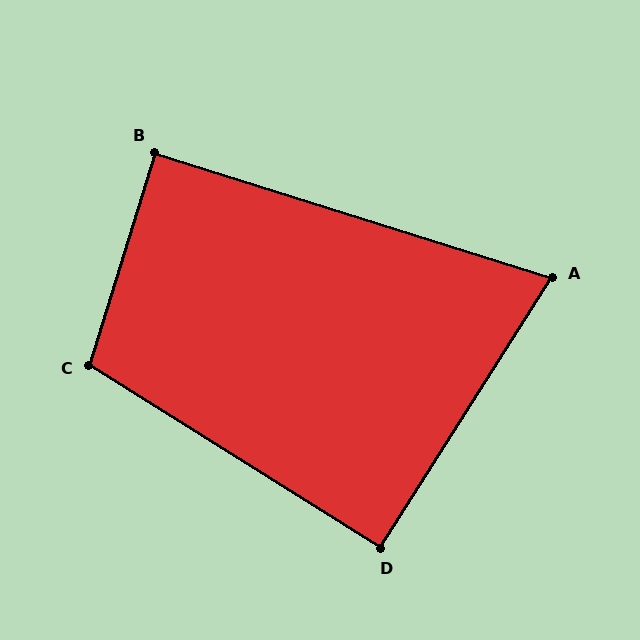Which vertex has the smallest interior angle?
A, at approximately 75 degrees.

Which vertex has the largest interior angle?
C, at approximately 105 degrees.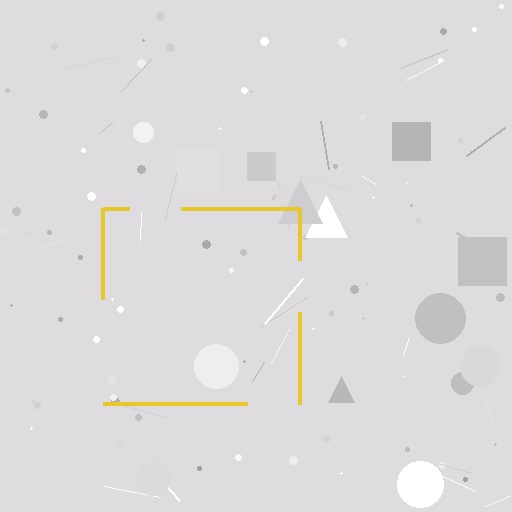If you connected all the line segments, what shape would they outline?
They would outline a square.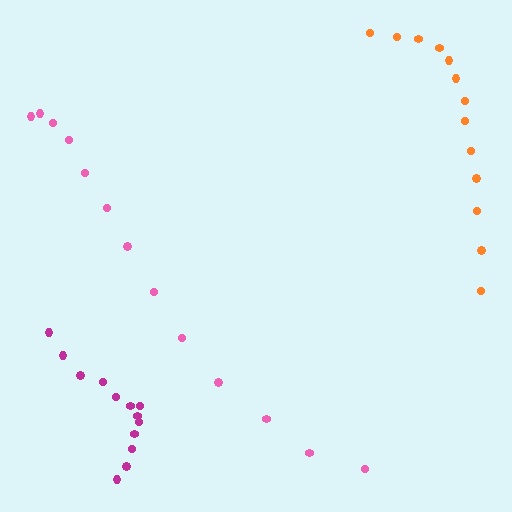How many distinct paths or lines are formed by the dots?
There are 3 distinct paths.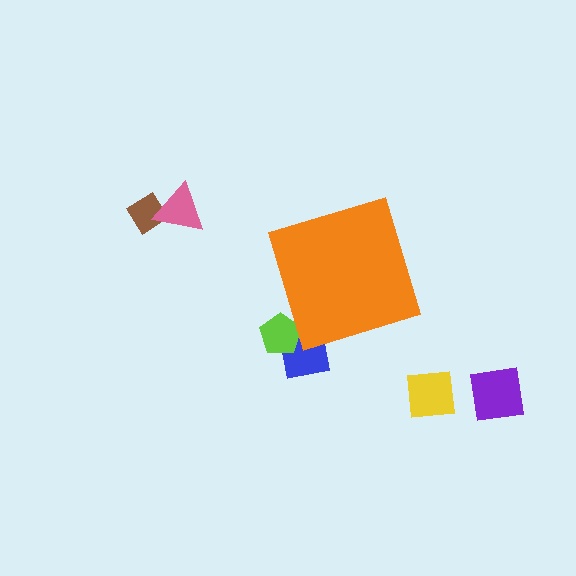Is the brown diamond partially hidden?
No, the brown diamond is fully visible.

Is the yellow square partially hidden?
No, the yellow square is fully visible.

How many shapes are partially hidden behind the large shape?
2 shapes are partially hidden.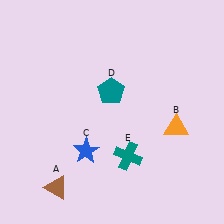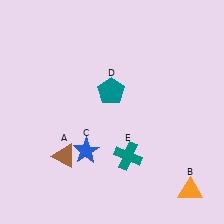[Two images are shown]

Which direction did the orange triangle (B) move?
The orange triangle (B) moved down.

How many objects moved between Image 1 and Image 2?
2 objects moved between the two images.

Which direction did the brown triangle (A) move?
The brown triangle (A) moved up.